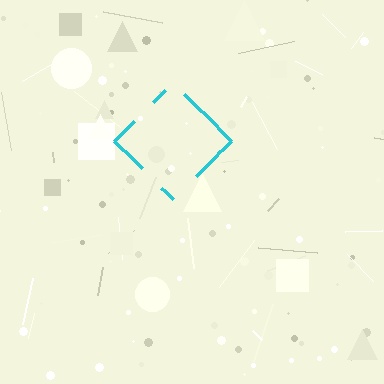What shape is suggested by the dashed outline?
The dashed outline suggests a diamond.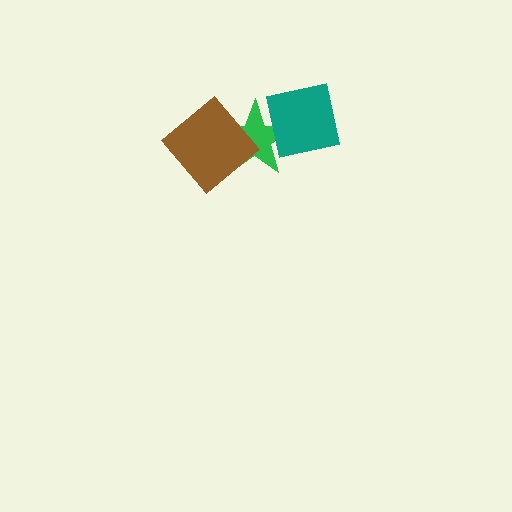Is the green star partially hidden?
Yes, it is partially covered by another shape.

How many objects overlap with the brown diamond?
1 object overlaps with the brown diamond.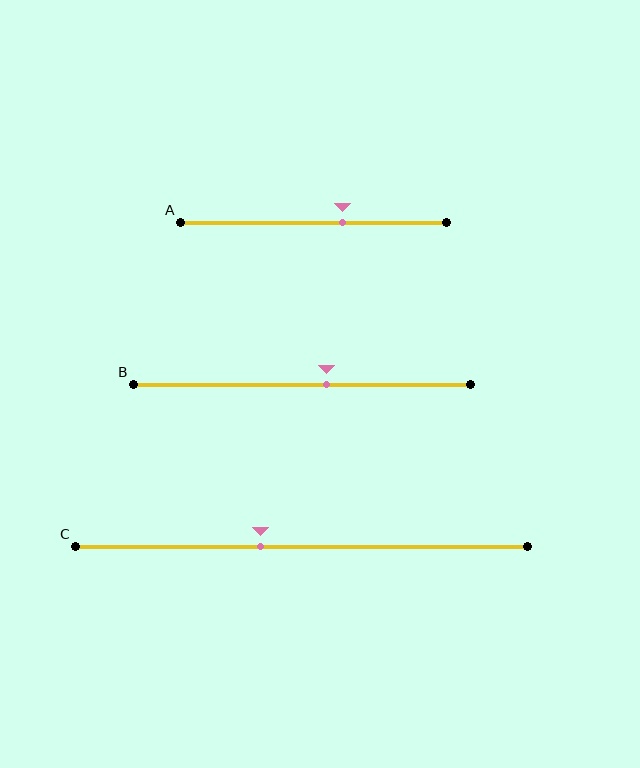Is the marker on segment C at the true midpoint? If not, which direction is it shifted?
No, the marker on segment C is shifted to the left by about 9% of the segment length.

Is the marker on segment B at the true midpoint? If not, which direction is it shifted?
No, the marker on segment B is shifted to the right by about 7% of the segment length.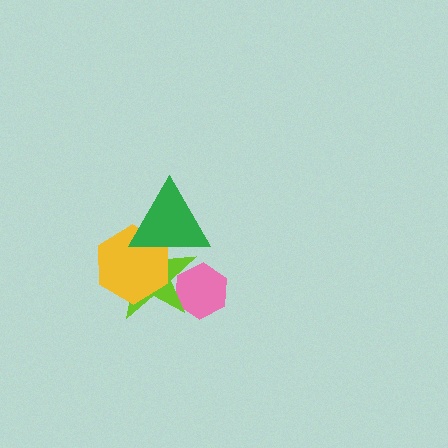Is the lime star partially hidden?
Yes, it is partially covered by another shape.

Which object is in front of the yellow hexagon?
The green triangle is in front of the yellow hexagon.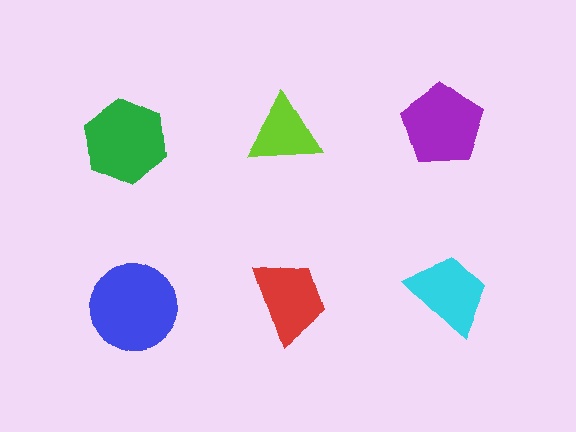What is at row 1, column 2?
A lime triangle.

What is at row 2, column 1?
A blue circle.